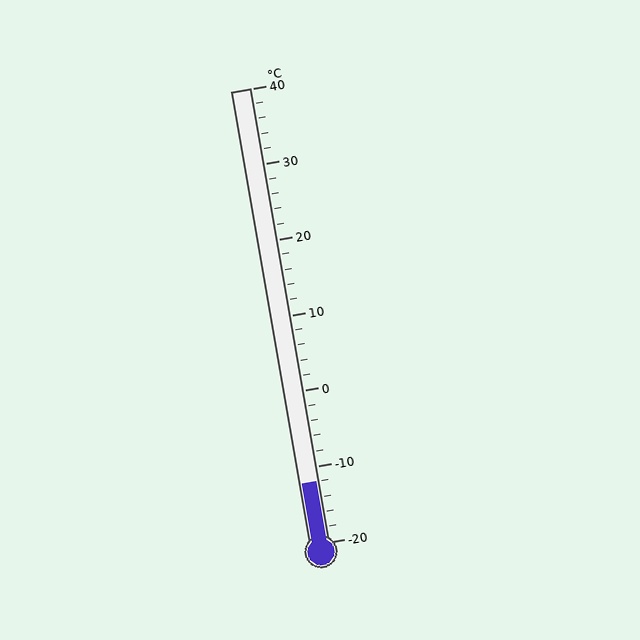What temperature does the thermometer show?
The thermometer shows approximately -12°C.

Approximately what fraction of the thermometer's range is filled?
The thermometer is filled to approximately 15% of its range.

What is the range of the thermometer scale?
The thermometer scale ranges from -20°C to 40°C.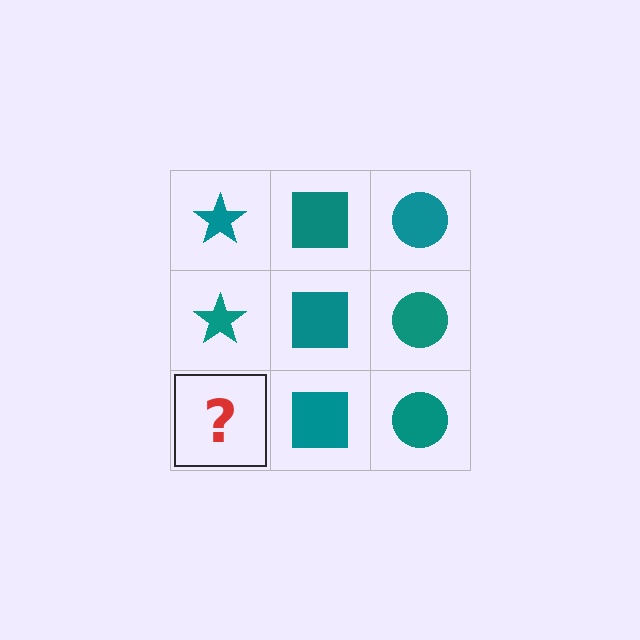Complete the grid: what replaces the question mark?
The question mark should be replaced with a teal star.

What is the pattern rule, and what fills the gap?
The rule is that each column has a consistent shape. The gap should be filled with a teal star.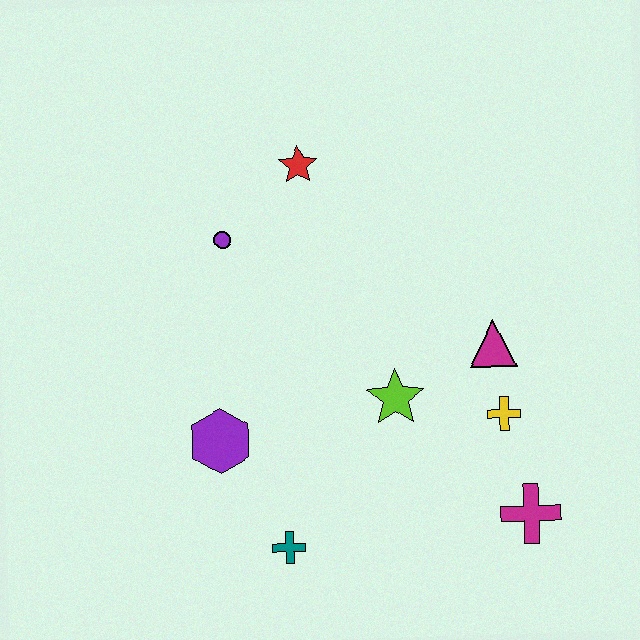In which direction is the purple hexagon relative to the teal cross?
The purple hexagon is above the teal cross.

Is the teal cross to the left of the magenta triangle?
Yes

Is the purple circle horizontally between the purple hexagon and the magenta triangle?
Yes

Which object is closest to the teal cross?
The purple hexagon is closest to the teal cross.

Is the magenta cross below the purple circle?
Yes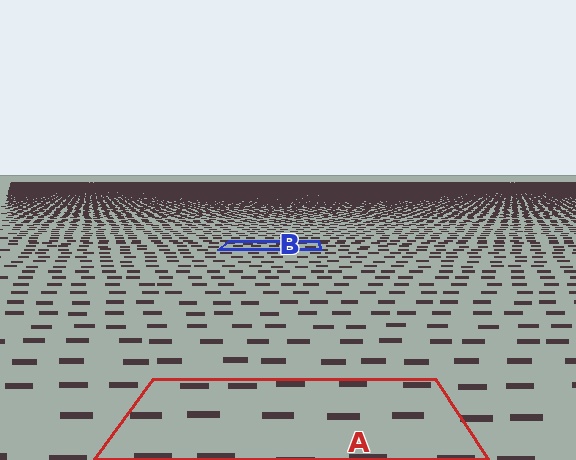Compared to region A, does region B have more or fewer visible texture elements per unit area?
Region B has more texture elements per unit area — they are packed more densely because it is farther away.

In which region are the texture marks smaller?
The texture marks are smaller in region B, because it is farther away.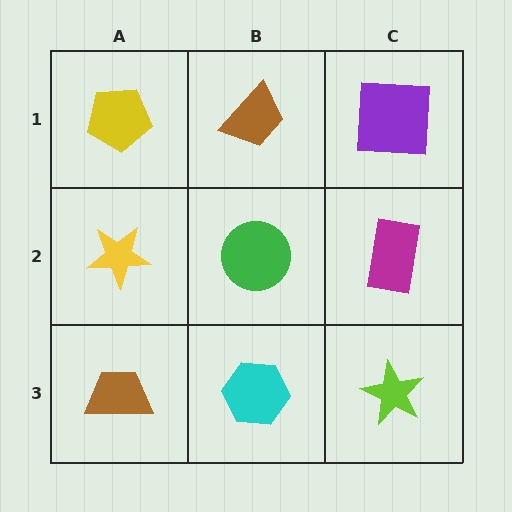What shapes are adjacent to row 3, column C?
A magenta rectangle (row 2, column C), a cyan hexagon (row 3, column B).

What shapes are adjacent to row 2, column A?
A yellow pentagon (row 1, column A), a brown trapezoid (row 3, column A), a green circle (row 2, column B).